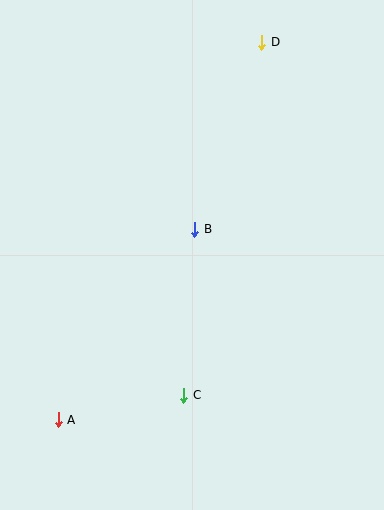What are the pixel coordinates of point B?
Point B is at (195, 229).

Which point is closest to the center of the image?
Point B at (195, 229) is closest to the center.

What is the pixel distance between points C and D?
The distance between C and D is 361 pixels.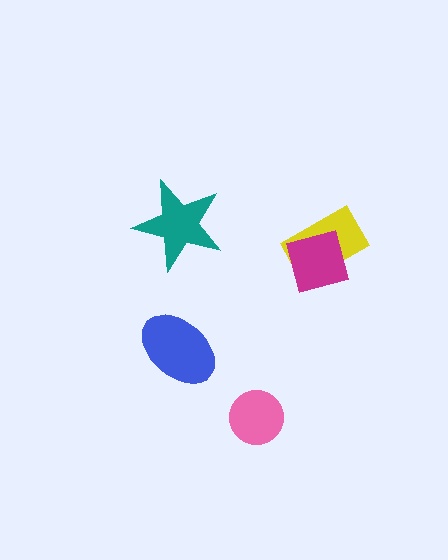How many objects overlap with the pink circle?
0 objects overlap with the pink circle.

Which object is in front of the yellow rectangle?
The magenta square is in front of the yellow rectangle.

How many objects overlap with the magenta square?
1 object overlaps with the magenta square.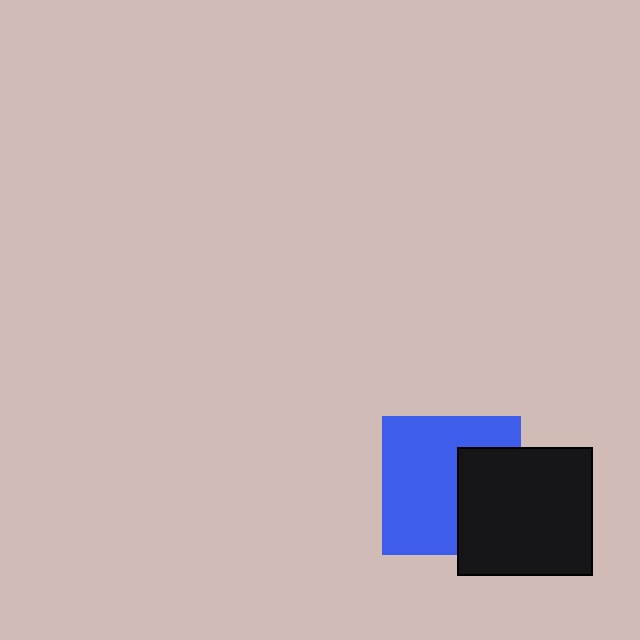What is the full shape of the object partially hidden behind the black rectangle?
The partially hidden object is a blue square.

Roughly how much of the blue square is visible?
About half of it is visible (roughly 65%).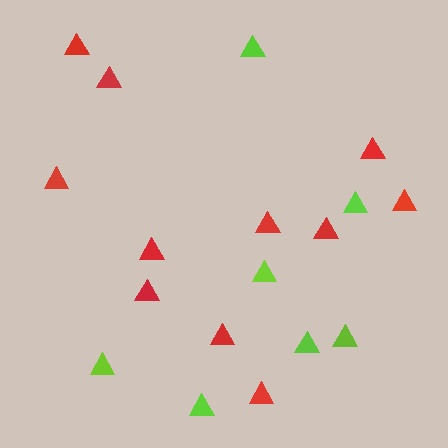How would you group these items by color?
There are 2 groups: one group of red triangles (11) and one group of lime triangles (7).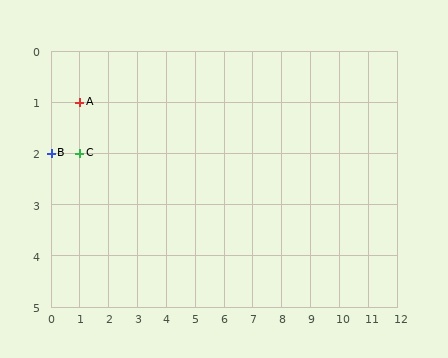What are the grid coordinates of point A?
Point A is at grid coordinates (1, 1).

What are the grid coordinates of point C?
Point C is at grid coordinates (1, 2).